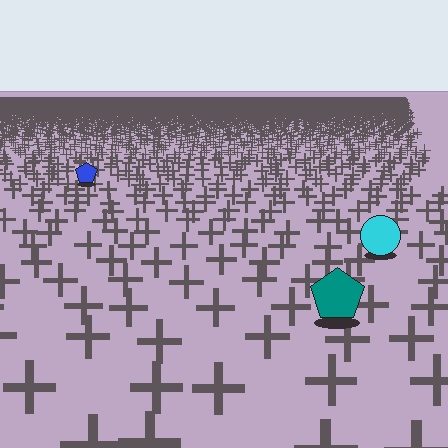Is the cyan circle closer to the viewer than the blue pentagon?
Yes. The cyan circle is closer — you can tell from the texture gradient: the ground texture is coarser near it.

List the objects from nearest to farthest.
From nearest to farthest: the teal pentagon, the cyan circle, the blue pentagon.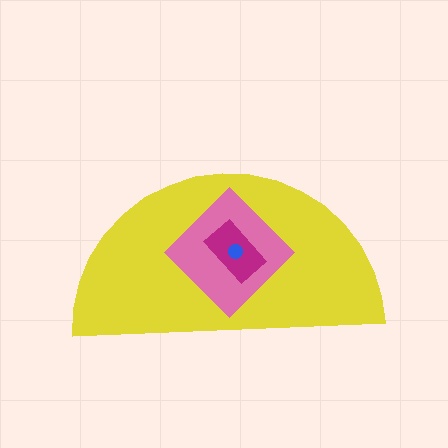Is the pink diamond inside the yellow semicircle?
Yes.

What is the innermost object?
The blue circle.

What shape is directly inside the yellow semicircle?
The pink diamond.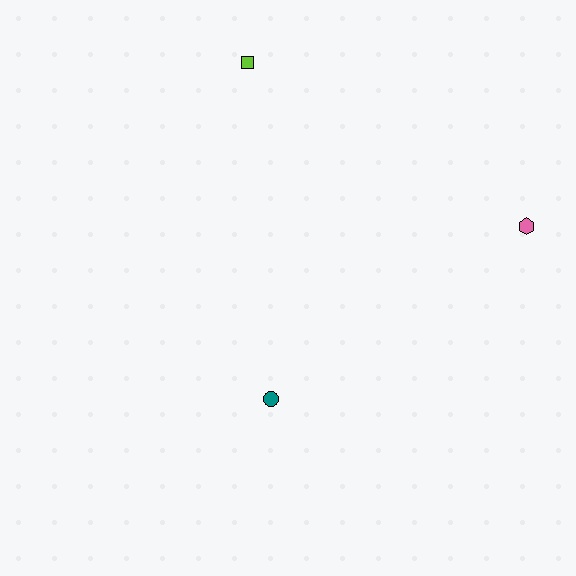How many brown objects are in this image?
There are no brown objects.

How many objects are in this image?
There are 3 objects.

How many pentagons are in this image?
There are no pentagons.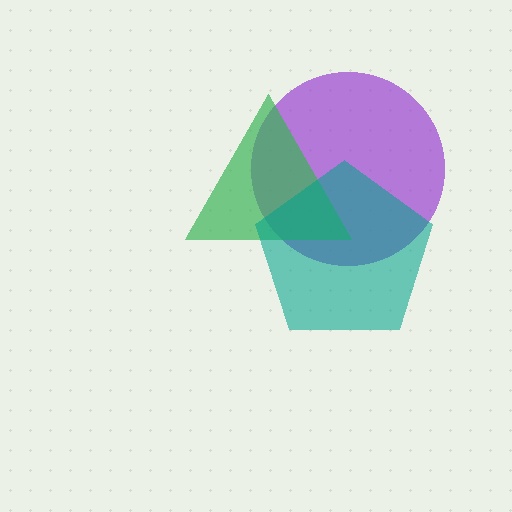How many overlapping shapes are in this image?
There are 3 overlapping shapes in the image.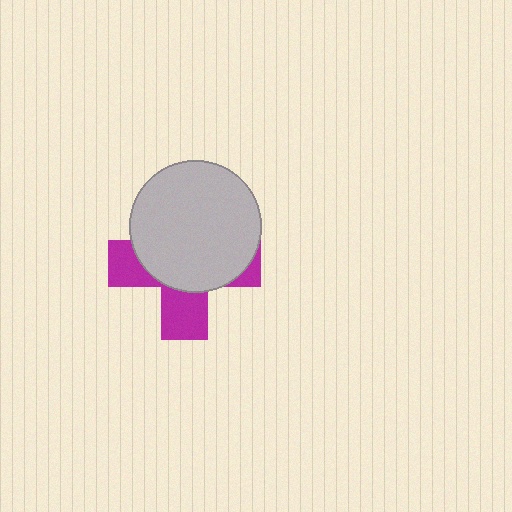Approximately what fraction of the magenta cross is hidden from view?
Roughly 62% of the magenta cross is hidden behind the light gray circle.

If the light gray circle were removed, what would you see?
You would see the complete magenta cross.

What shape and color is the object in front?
The object in front is a light gray circle.